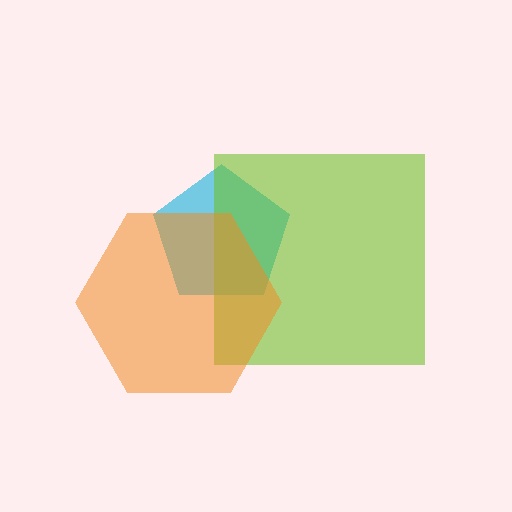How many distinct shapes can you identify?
There are 3 distinct shapes: a cyan pentagon, a lime square, an orange hexagon.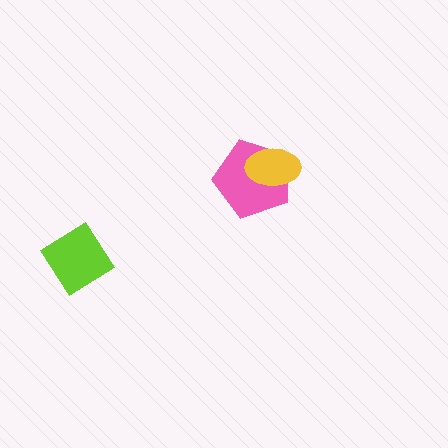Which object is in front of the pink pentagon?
The yellow ellipse is in front of the pink pentagon.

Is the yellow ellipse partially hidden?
No, no other shape covers it.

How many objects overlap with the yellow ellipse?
1 object overlaps with the yellow ellipse.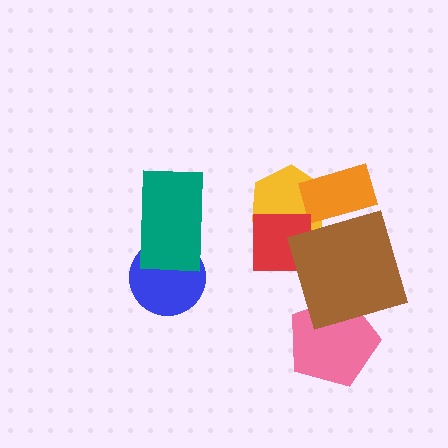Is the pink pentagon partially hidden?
Yes, it is partially covered by another shape.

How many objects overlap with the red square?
1 object overlaps with the red square.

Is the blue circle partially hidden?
Yes, it is partially covered by another shape.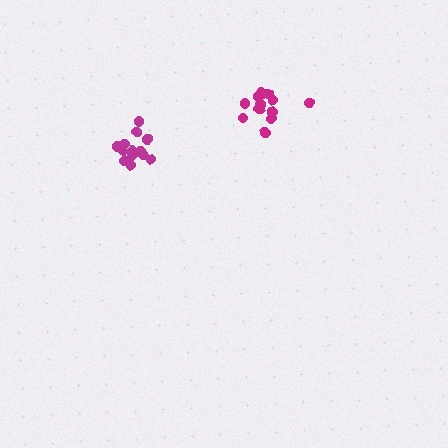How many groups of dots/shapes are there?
There are 2 groups.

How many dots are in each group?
Group 1: 14 dots, Group 2: 14 dots (28 total).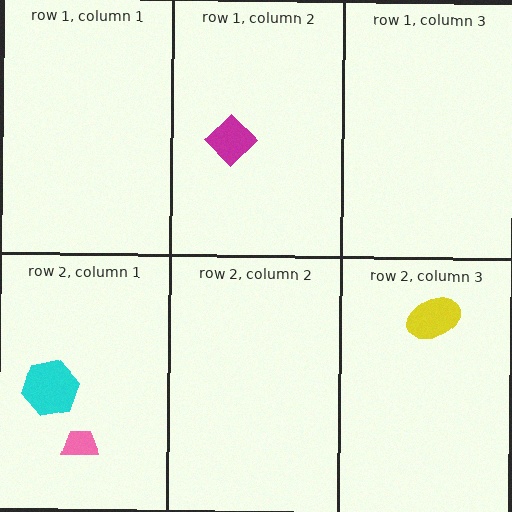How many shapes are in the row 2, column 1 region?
2.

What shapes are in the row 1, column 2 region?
The magenta diamond.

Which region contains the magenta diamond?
The row 1, column 2 region.